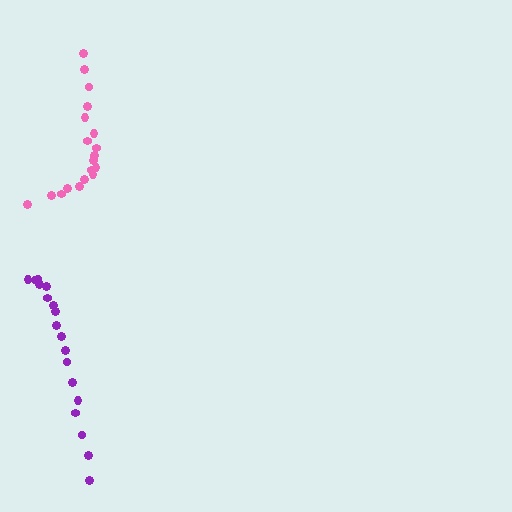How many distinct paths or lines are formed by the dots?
There are 2 distinct paths.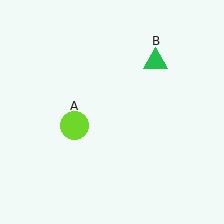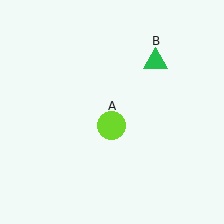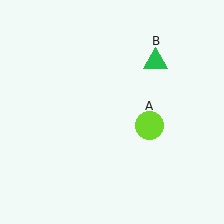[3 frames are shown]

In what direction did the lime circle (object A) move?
The lime circle (object A) moved right.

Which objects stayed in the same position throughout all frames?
Green triangle (object B) remained stationary.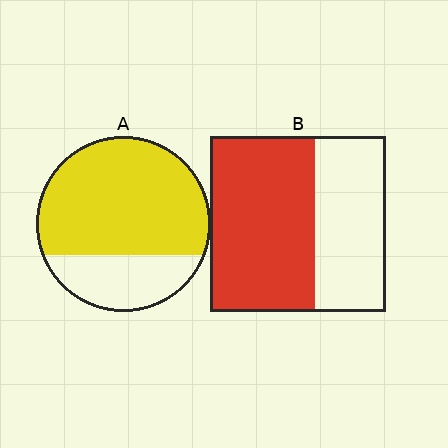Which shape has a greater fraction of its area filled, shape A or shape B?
Shape A.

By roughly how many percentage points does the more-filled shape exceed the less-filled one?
By roughly 10 percentage points (A over B).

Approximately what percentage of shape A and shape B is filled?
A is approximately 70% and B is approximately 60%.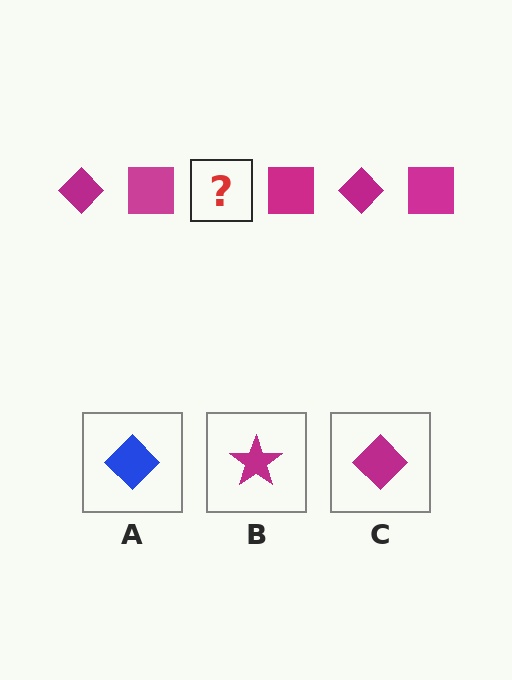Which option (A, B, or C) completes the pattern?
C.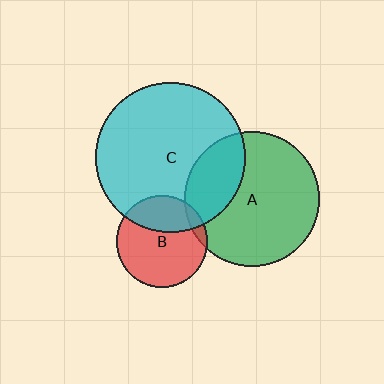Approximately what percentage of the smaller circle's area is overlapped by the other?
Approximately 5%.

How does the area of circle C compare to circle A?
Approximately 1.2 times.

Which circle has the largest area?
Circle C (cyan).